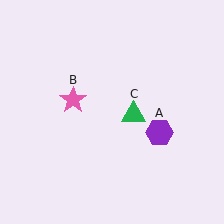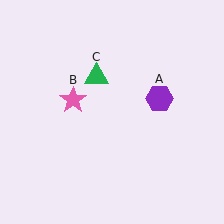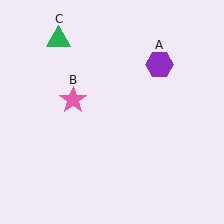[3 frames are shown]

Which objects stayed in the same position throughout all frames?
Pink star (object B) remained stationary.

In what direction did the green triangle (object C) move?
The green triangle (object C) moved up and to the left.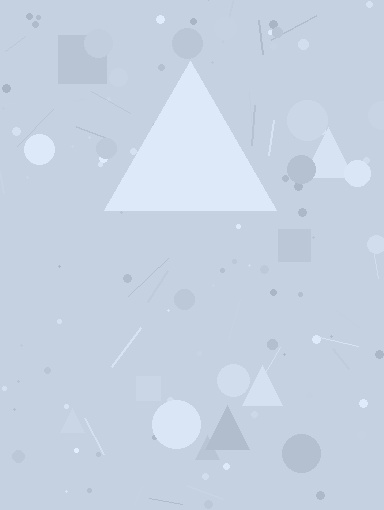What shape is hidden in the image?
A triangle is hidden in the image.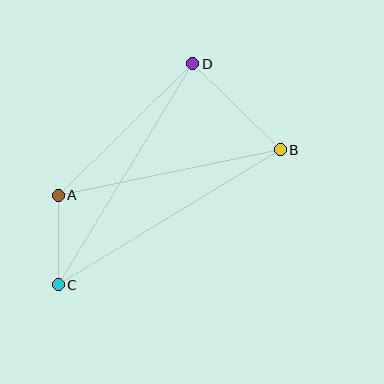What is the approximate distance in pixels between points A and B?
The distance between A and B is approximately 227 pixels.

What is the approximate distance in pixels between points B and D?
The distance between B and D is approximately 123 pixels.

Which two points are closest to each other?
Points A and C are closest to each other.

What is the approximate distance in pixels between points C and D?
The distance between C and D is approximately 259 pixels.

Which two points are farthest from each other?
Points B and C are farthest from each other.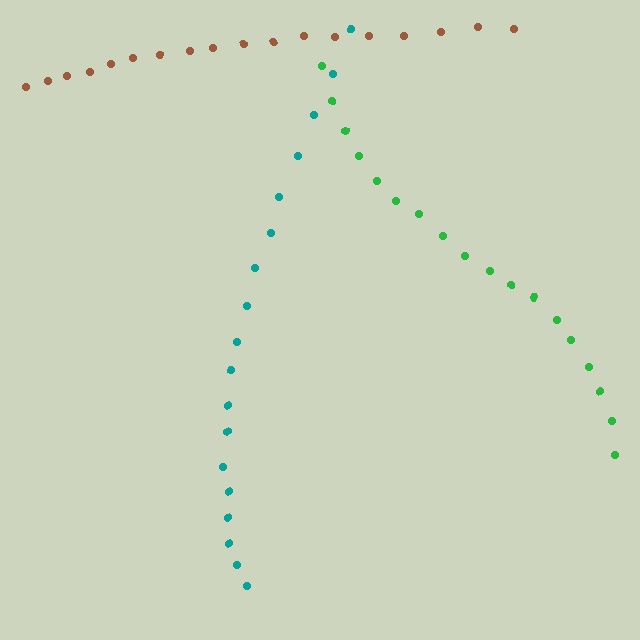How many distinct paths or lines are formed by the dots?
There are 3 distinct paths.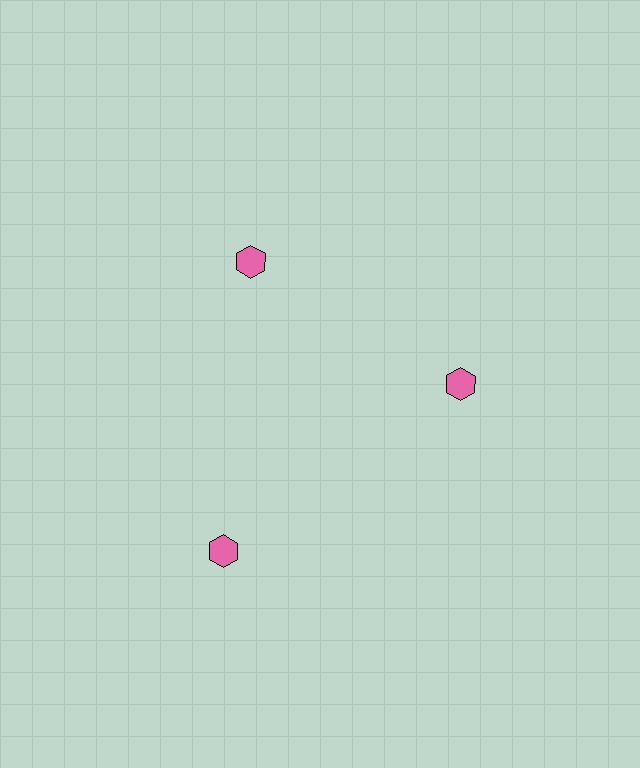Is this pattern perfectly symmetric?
No. The 3 pink hexagons are arranged in a ring, but one element near the 7 o'clock position is pushed outward from the center, breaking the 3-fold rotational symmetry.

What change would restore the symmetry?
The symmetry would be restored by moving it inward, back onto the ring so that all 3 hexagons sit at equal angles and equal distance from the center.